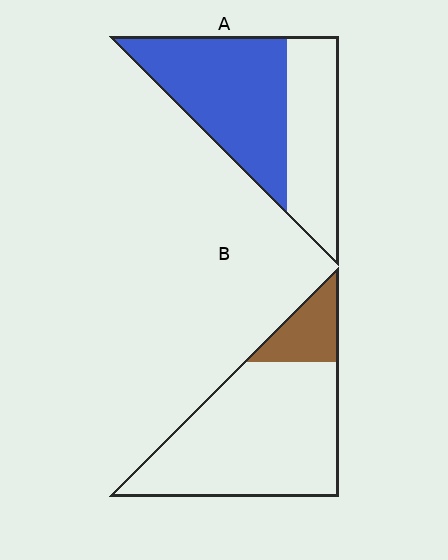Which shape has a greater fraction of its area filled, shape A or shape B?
Shape A.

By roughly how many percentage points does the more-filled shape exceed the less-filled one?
By roughly 45 percentage points (A over B).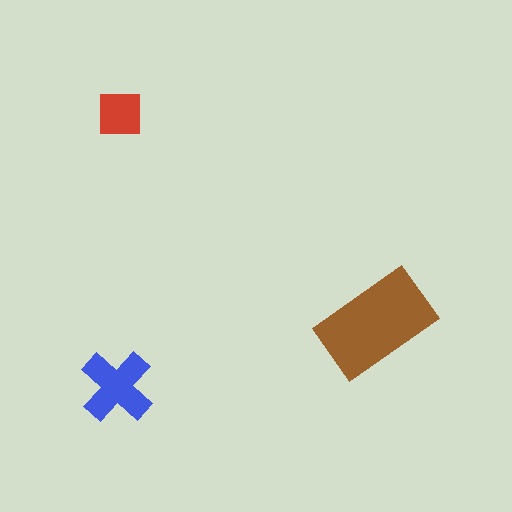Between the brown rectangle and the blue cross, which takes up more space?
The brown rectangle.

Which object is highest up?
The red square is topmost.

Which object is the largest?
The brown rectangle.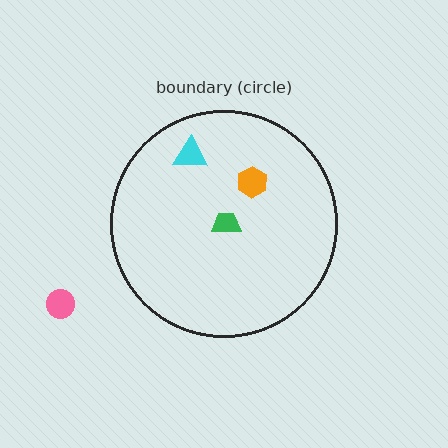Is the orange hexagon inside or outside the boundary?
Inside.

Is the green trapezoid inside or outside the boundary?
Inside.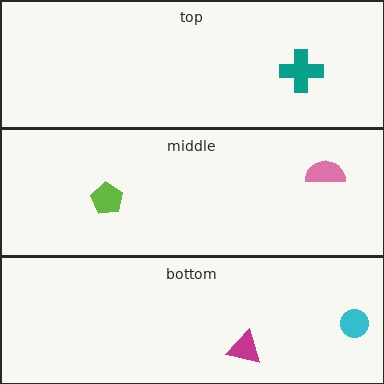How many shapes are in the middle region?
2.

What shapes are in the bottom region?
The magenta triangle, the cyan circle.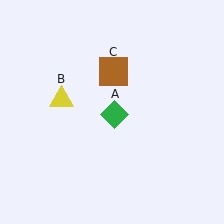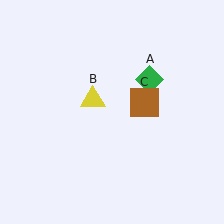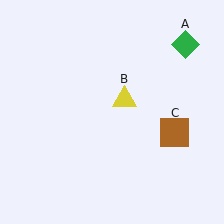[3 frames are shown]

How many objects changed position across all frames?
3 objects changed position: green diamond (object A), yellow triangle (object B), brown square (object C).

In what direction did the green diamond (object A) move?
The green diamond (object A) moved up and to the right.